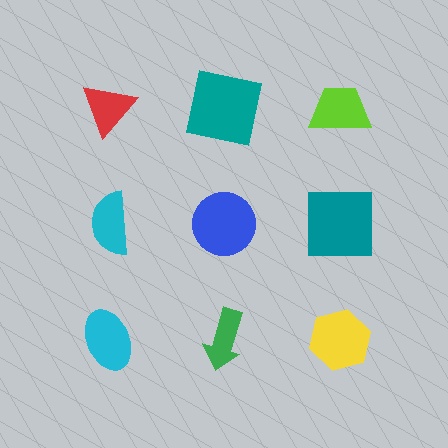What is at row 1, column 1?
A red triangle.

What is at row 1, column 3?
A lime trapezoid.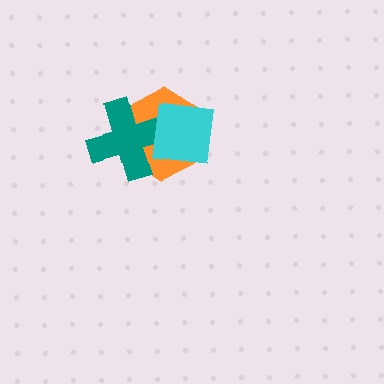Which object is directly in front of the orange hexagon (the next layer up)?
The teal cross is directly in front of the orange hexagon.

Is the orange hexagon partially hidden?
Yes, it is partially covered by another shape.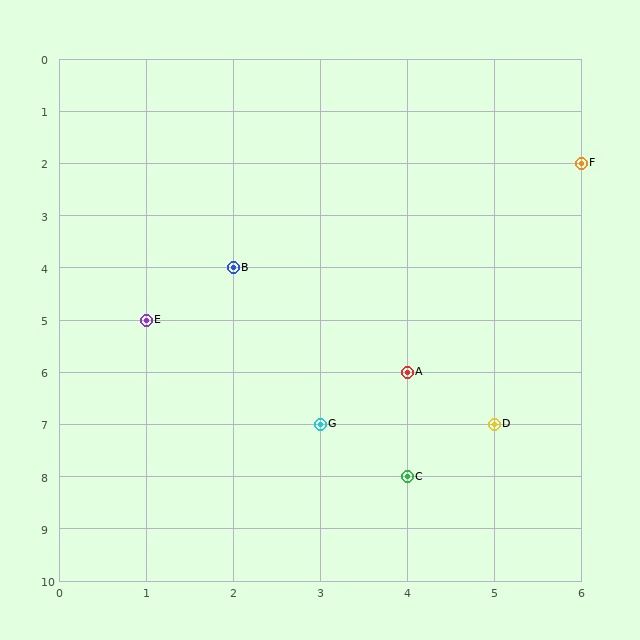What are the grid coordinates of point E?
Point E is at grid coordinates (1, 5).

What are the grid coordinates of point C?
Point C is at grid coordinates (4, 8).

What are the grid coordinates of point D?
Point D is at grid coordinates (5, 7).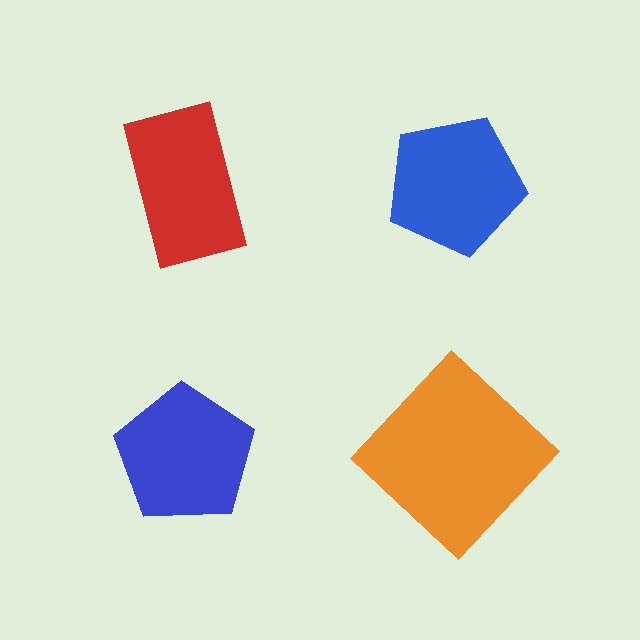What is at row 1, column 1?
A red rectangle.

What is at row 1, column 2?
A blue pentagon.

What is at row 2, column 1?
A blue pentagon.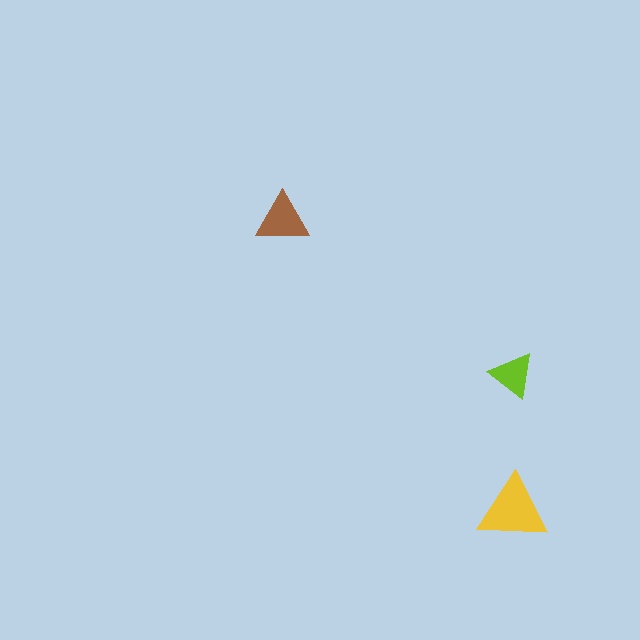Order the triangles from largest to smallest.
the yellow one, the brown one, the lime one.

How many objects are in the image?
There are 3 objects in the image.